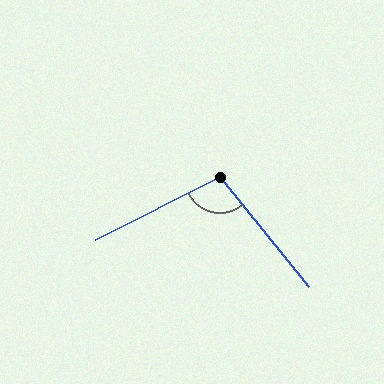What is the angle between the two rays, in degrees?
Approximately 102 degrees.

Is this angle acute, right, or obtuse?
It is obtuse.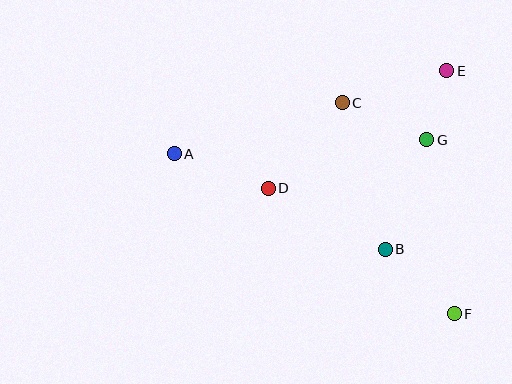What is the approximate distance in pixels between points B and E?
The distance between B and E is approximately 189 pixels.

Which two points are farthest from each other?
Points A and F are farthest from each other.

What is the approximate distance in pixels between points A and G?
The distance between A and G is approximately 253 pixels.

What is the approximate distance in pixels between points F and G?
The distance between F and G is approximately 176 pixels.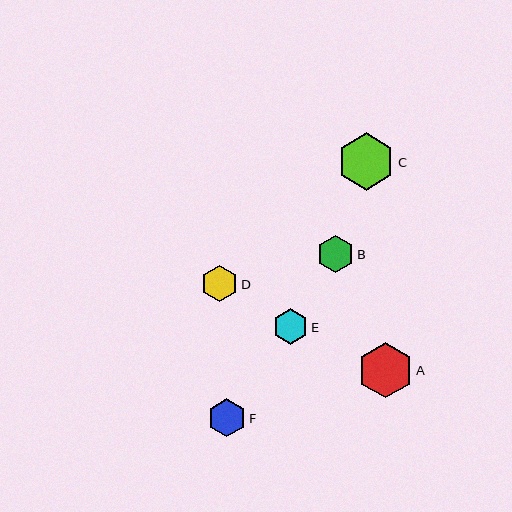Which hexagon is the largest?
Hexagon C is the largest with a size of approximately 57 pixels.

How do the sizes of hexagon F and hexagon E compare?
Hexagon F and hexagon E are approximately the same size.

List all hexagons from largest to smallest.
From largest to smallest: C, A, F, D, B, E.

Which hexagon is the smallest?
Hexagon E is the smallest with a size of approximately 36 pixels.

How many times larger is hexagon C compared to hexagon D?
Hexagon C is approximately 1.6 times the size of hexagon D.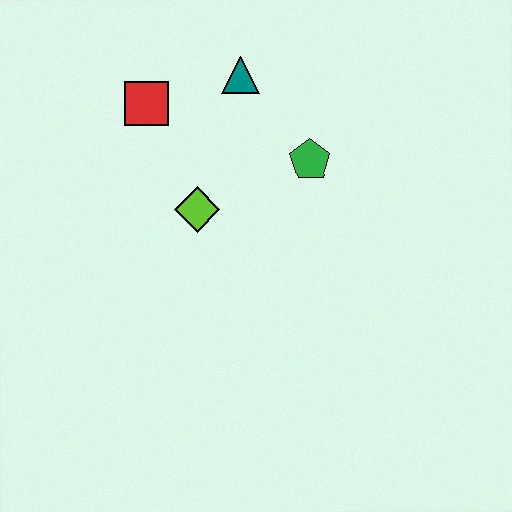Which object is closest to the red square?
The teal triangle is closest to the red square.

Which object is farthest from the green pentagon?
The red square is farthest from the green pentagon.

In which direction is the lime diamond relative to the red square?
The lime diamond is below the red square.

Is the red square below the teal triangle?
Yes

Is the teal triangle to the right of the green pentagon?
No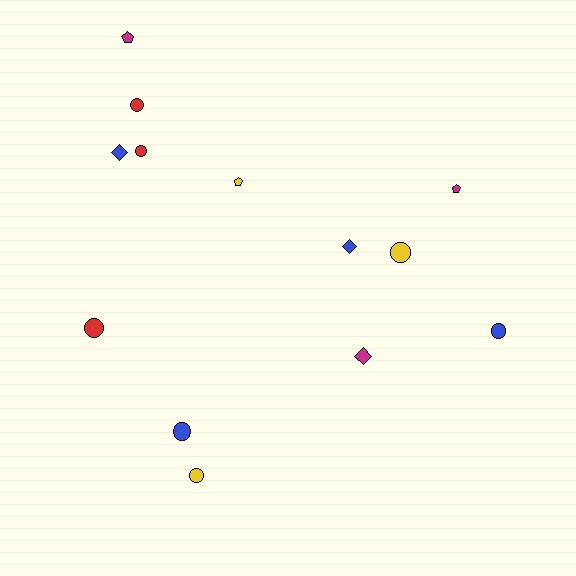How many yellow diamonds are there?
There are no yellow diamonds.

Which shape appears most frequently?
Circle, with 7 objects.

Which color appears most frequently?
Blue, with 4 objects.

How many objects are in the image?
There are 13 objects.